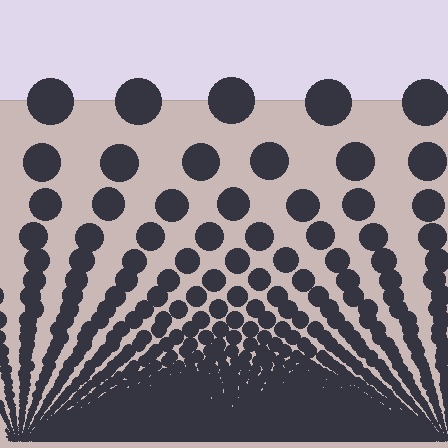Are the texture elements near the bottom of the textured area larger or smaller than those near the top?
Smaller. The gradient is inverted — elements near the bottom are smaller and denser.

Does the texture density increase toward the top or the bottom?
Density increases toward the bottom.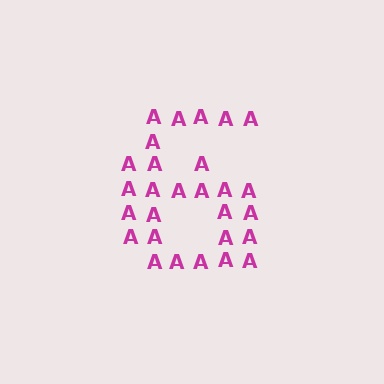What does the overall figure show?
The overall figure shows the digit 6.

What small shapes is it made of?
It is made of small letter A's.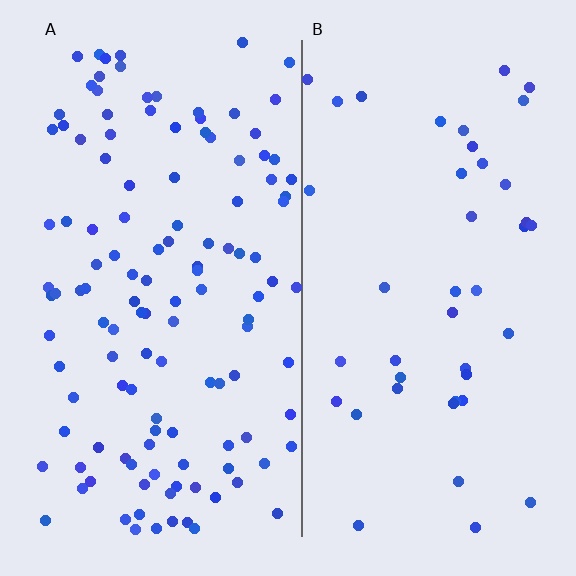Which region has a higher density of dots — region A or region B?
A (the left).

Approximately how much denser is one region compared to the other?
Approximately 2.9× — region A over region B.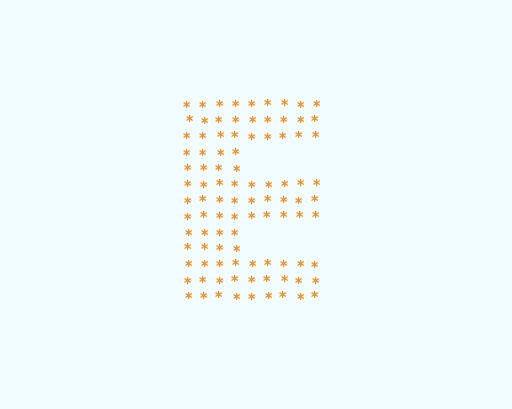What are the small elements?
The small elements are asterisks.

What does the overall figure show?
The overall figure shows the letter E.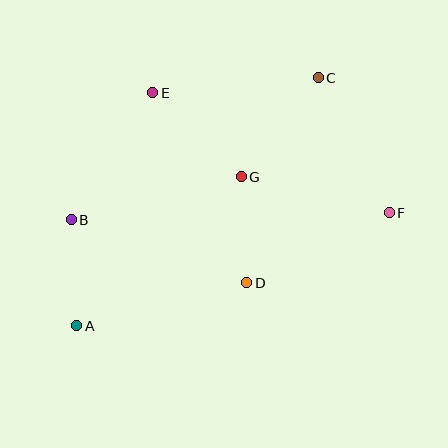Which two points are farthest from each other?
Points A and C are farthest from each other.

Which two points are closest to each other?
Points D and G are closest to each other.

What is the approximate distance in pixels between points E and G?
The distance between E and G is approximately 122 pixels.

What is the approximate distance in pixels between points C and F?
The distance between C and F is approximately 153 pixels.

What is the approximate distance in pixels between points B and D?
The distance between B and D is approximately 186 pixels.